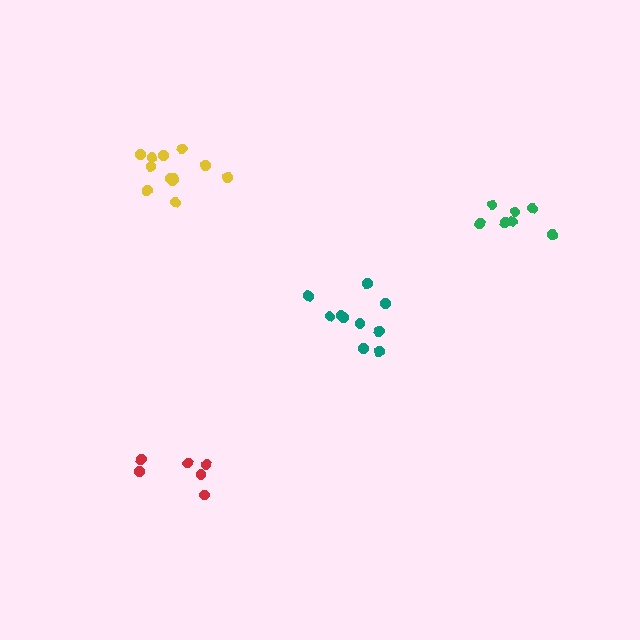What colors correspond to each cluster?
The clusters are colored: teal, green, yellow, red.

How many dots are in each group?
Group 1: 10 dots, Group 2: 7 dots, Group 3: 12 dots, Group 4: 6 dots (35 total).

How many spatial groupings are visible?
There are 4 spatial groupings.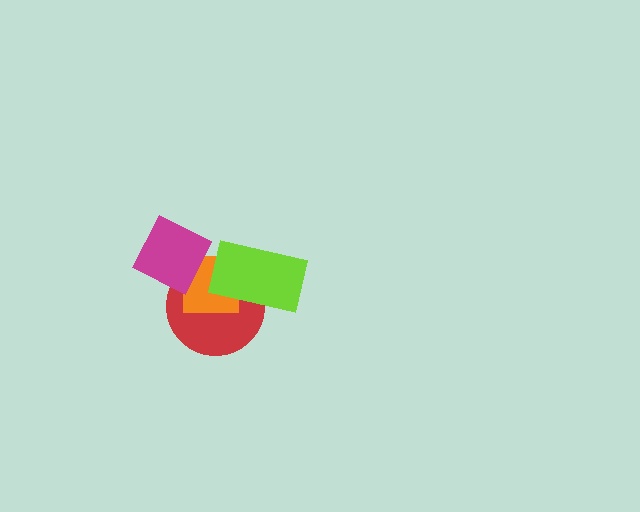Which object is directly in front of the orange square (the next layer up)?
The magenta diamond is directly in front of the orange square.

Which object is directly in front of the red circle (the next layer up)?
The orange square is directly in front of the red circle.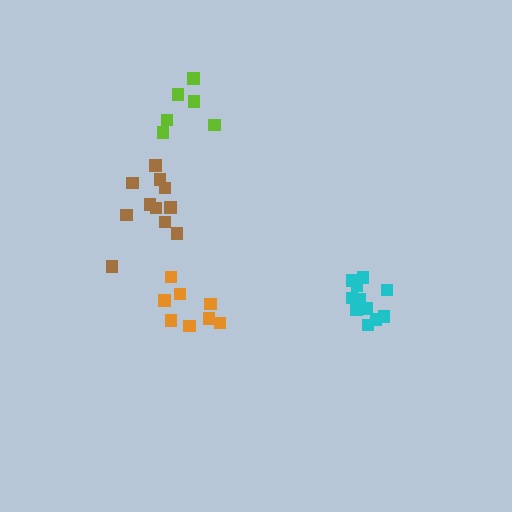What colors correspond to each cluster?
The clusters are colored: cyan, brown, lime, orange.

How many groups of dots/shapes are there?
There are 4 groups.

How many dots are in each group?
Group 1: 11 dots, Group 2: 11 dots, Group 3: 6 dots, Group 4: 8 dots (36 total).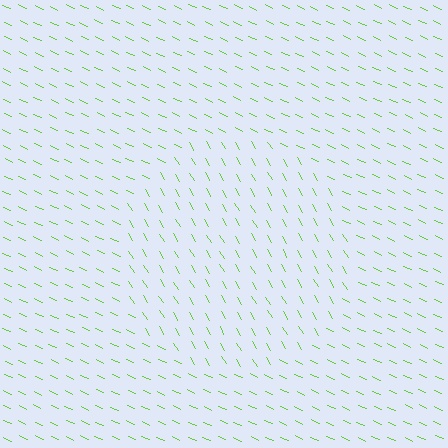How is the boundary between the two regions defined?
The boundary is defined purely by a change in line orientation (approximately 35 degrees difference). All lines are the same color and thickness.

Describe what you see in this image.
The image is filled with small lime line segments. A circle region in the image has lines oriented differently from the surrounding lines, creating a visible texture boundary.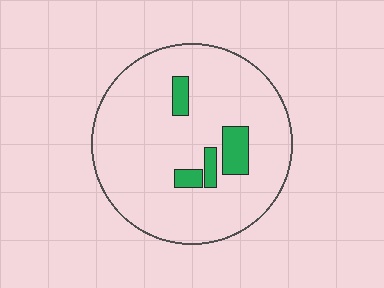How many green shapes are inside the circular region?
4.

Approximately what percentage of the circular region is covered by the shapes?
Approximately 10%.